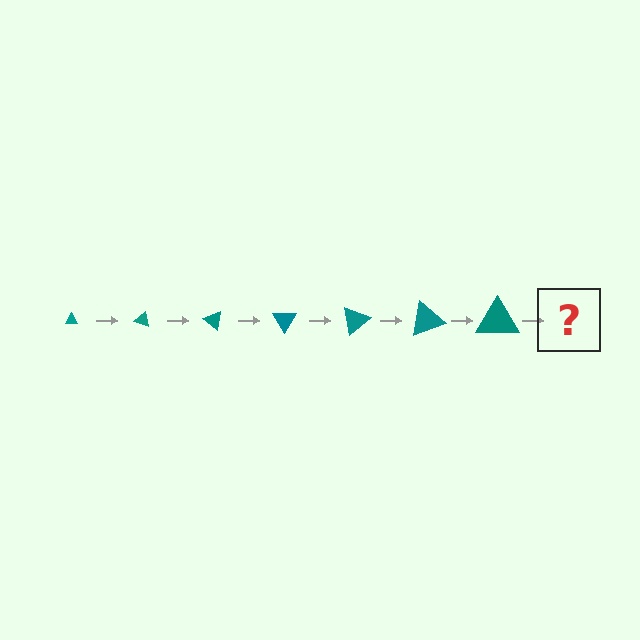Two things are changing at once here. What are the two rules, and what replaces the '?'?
The two rules are that the triangle grows larger each step and it rotates 20 degrees each step. The '?' should be a triangle, larger than the previous one and rotated 140 degrees from the start.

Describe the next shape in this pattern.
It should be a triangle, larger than the previous one and rotated 140 degrees from the start.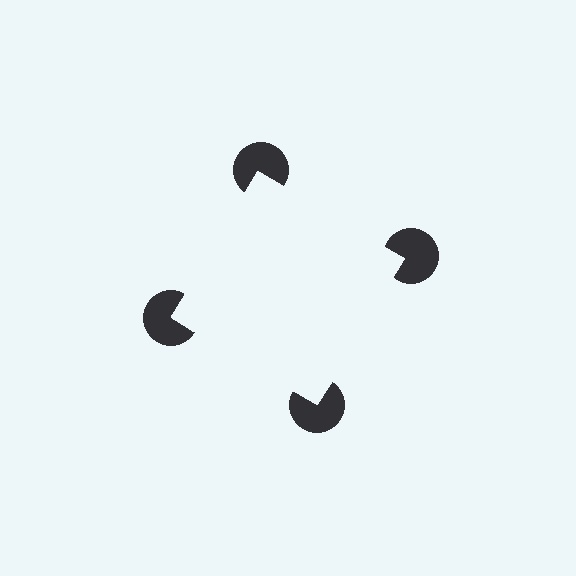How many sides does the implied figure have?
4 sides.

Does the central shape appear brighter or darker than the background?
It typically appears slightly brighter than the background, even though no actual brightness change is drawn.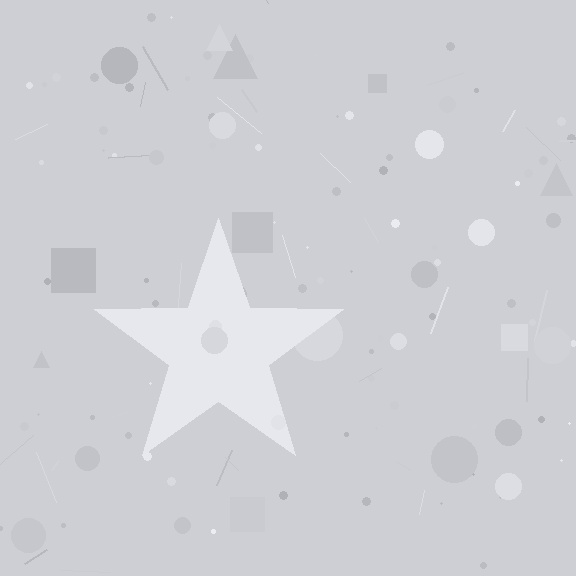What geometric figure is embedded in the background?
A star is embedded in the background.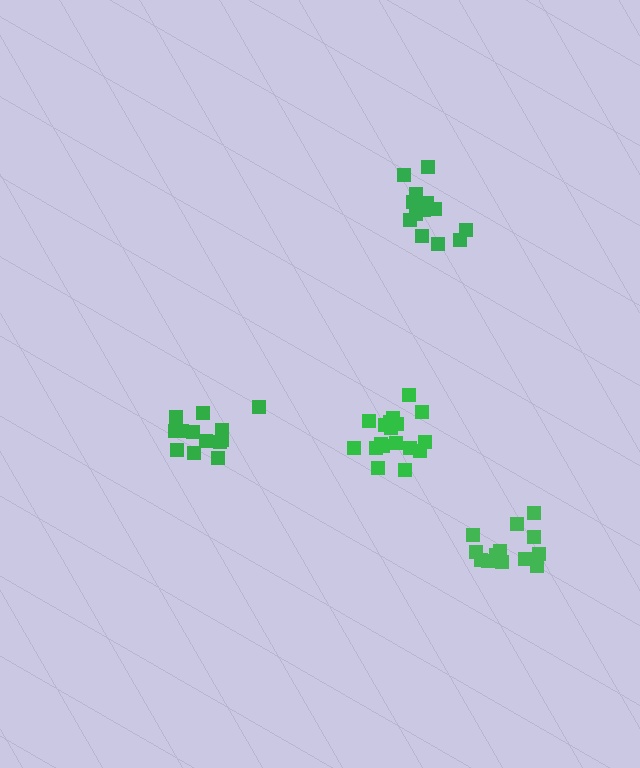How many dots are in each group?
Group 1: 19 dots, Group 2: 16 dots, Group 3: 13 dots, Group 4: 13 dots (61 total).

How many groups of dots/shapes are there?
There are 4 groups.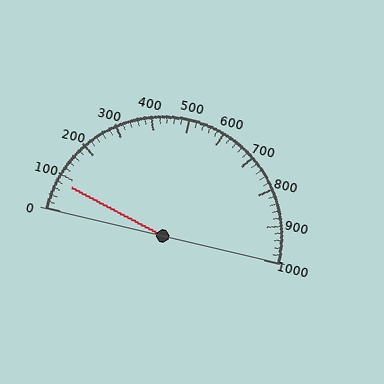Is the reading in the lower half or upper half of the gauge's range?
The reading is in the lower half of the range (0 to 1000).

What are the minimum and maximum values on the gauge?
The gauge ranges from 0 to 1000.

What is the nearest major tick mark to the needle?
The nearest major tick mark is 100.